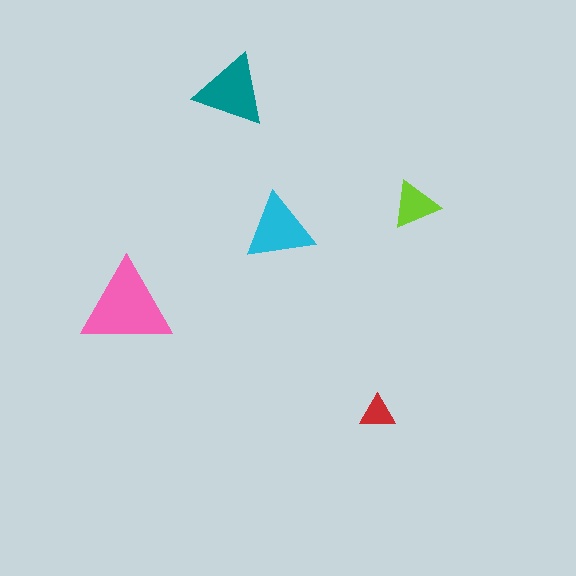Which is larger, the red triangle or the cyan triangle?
The cyan one.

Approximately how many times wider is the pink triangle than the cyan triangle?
About 1.5 times wider.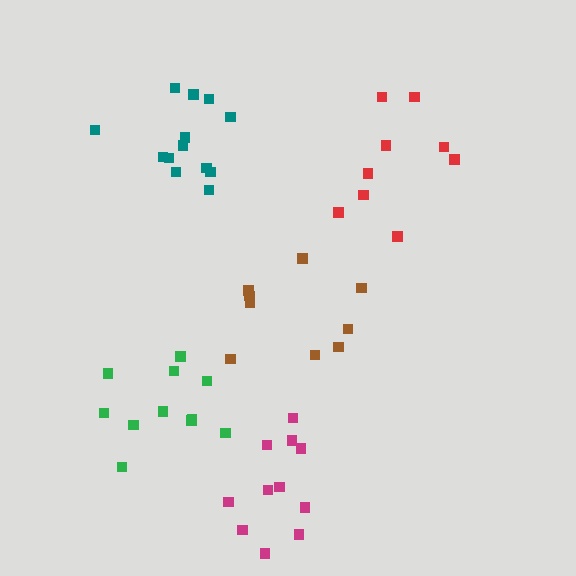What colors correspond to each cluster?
The clusters are colored: green, brown, red, magenta, teal.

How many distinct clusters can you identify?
There are 5 distinct clusters.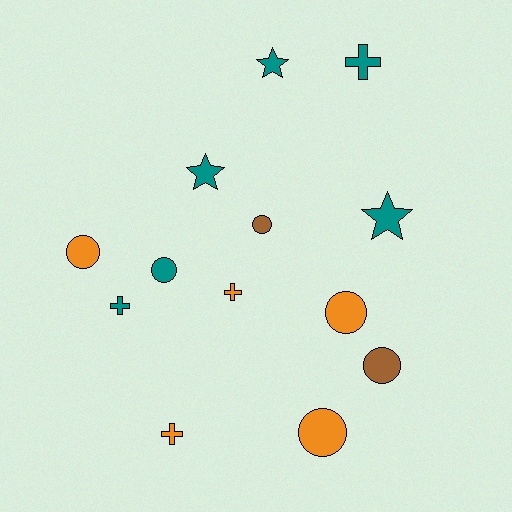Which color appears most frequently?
Teal, with 6 objects.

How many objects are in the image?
There are 13 objects.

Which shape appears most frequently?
Circle, with 6 objects.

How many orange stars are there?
There are no orange stars.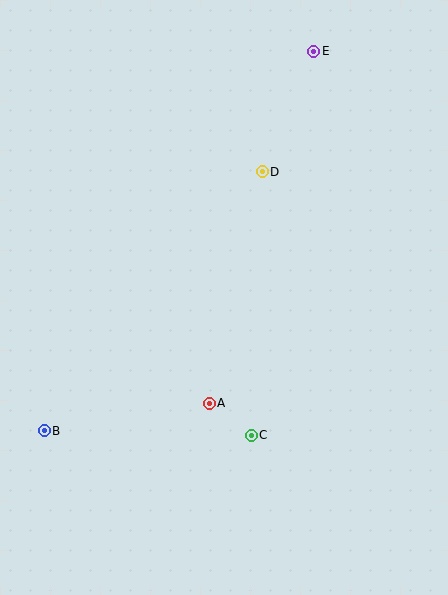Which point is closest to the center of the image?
Point A at (209, 403) is closest to the center.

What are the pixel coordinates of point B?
Point B is at (44, 431).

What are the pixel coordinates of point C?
Point C is at (251, 435).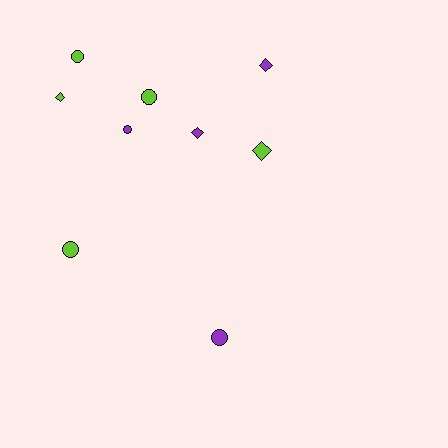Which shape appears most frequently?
Circle, with 5 objects.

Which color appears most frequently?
Lime, with 5 objects.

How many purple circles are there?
There are 2 purple circles.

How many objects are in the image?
There are 9 objects.